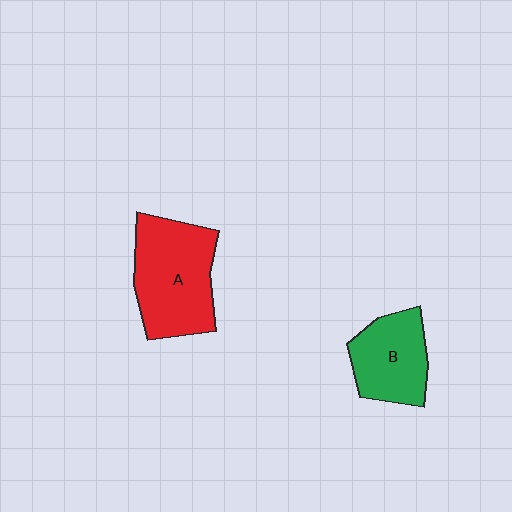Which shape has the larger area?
Shape A (red).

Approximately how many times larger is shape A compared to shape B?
Approximately 1.4 times.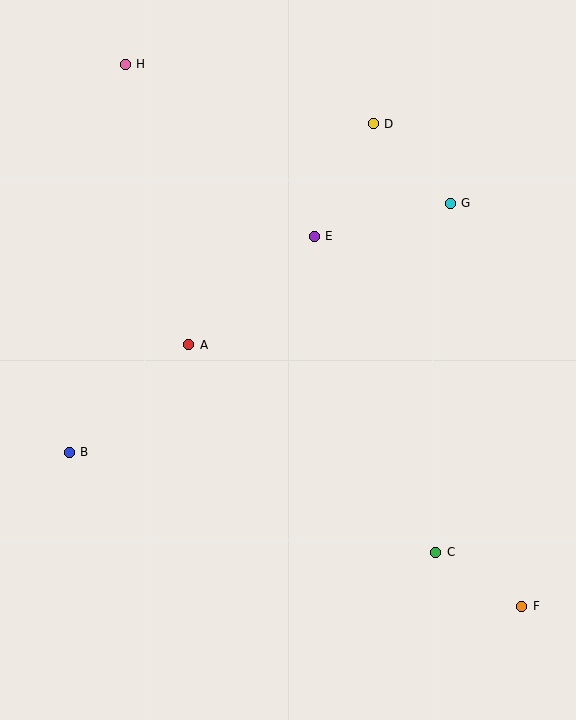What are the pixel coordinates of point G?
Point G is at (450, 203).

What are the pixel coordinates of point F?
Point F is at (522, 606).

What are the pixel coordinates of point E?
Point E is at (314, 236).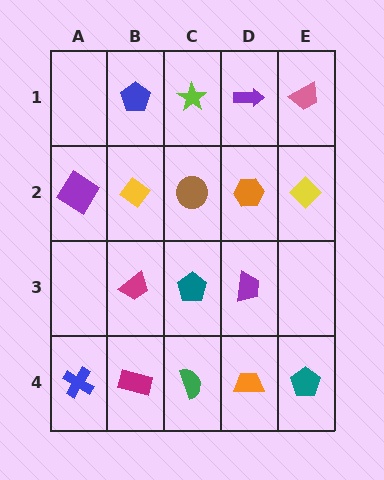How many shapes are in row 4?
5 shapes.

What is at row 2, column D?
An orange hexagon.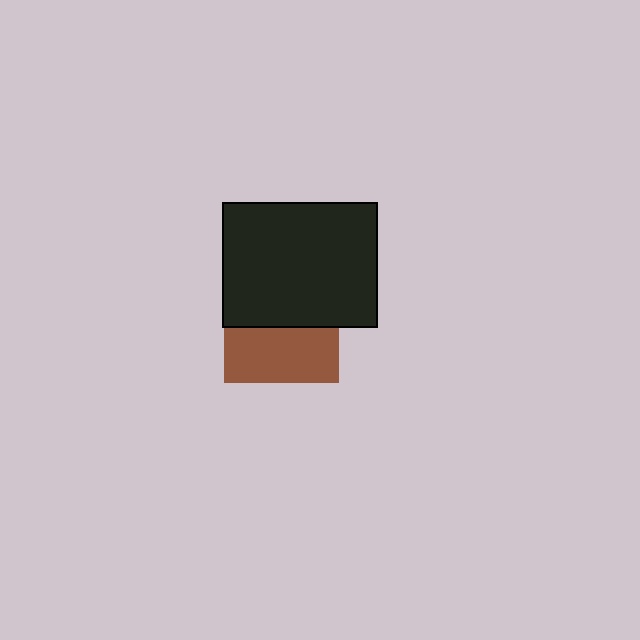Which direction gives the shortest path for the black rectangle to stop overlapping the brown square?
Moving up gives the shortest separation.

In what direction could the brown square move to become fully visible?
The brown square could move down. That would shift it out from behind the black rectangle entirely.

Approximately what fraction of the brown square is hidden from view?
Roughly 52% of the brown square is hidden behind the black rectangle.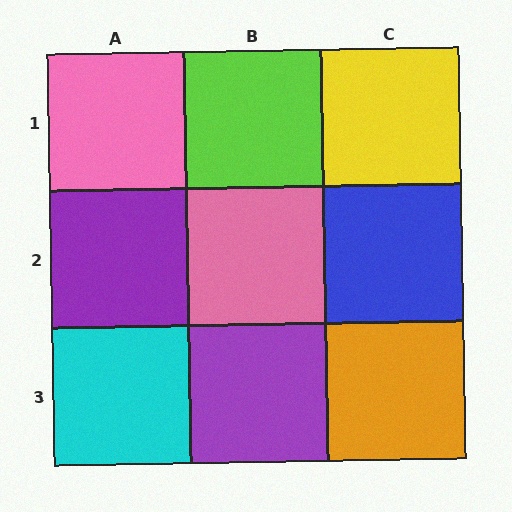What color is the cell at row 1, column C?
Yellow.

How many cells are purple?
2 cells are purple.